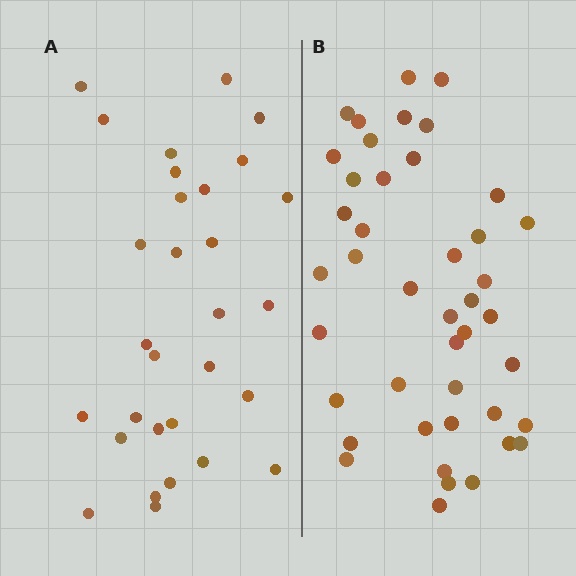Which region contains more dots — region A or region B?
Region B (the right region) has more dots.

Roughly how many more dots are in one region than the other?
Region B has approximately 15 more dots than region A.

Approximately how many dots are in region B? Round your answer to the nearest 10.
About 40 dots. (The exact count is 43, which rounds to 40.)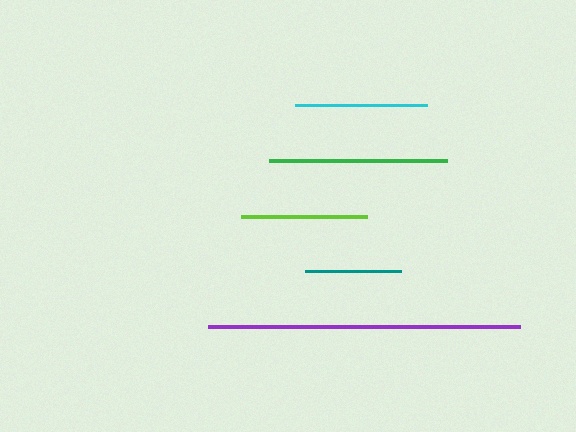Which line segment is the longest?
The purple line is the longest at approximately 313 pixels.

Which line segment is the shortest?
The teal line is the shortest at approximately 96 pixels.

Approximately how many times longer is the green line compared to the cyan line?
The green line is approximately 1.4 times the length of the cyan line.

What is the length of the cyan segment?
The cyan segment is approximately 132 pixels long.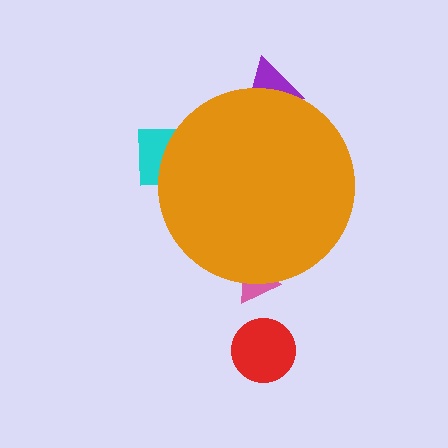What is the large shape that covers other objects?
An orange circle.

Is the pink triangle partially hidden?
Yes, the pink triangle is partially hidden behind the orange circle.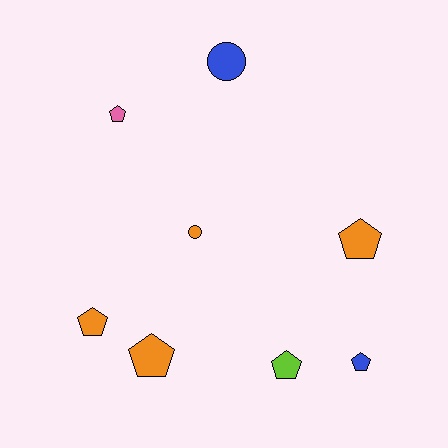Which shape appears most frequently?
Pentagon, with 6 objects.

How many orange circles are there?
There is 1 orange circle.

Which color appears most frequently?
Orange, with 4 objects.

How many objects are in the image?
There are 8 objects.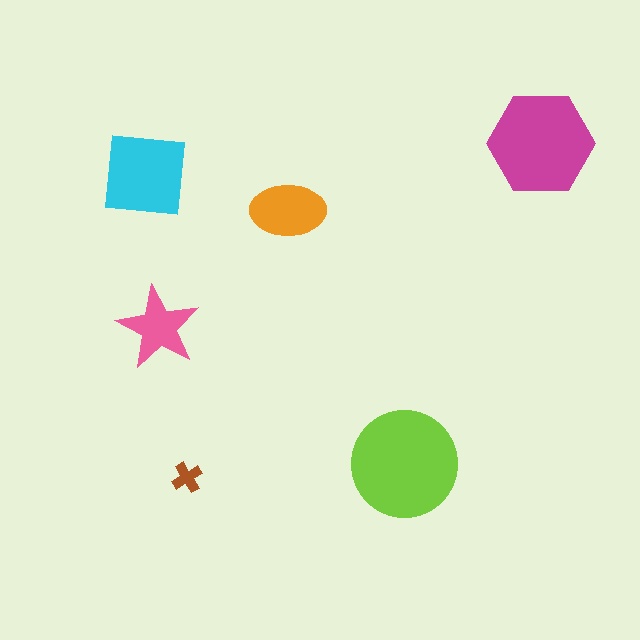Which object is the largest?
The lime circle.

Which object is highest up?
The magenta hexagon is topmost.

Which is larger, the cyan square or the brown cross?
The cyan square.